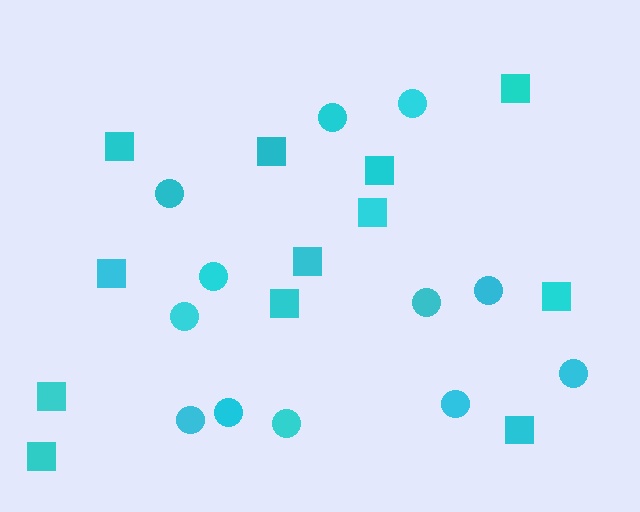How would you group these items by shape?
There are 2 groups: one group of squares (12) and one group of circles (12).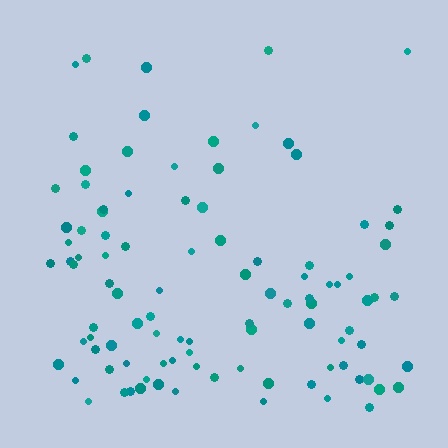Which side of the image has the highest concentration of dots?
The bottom.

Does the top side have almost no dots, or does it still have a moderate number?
Still a moderate number, just noticeably fewer than the bottom.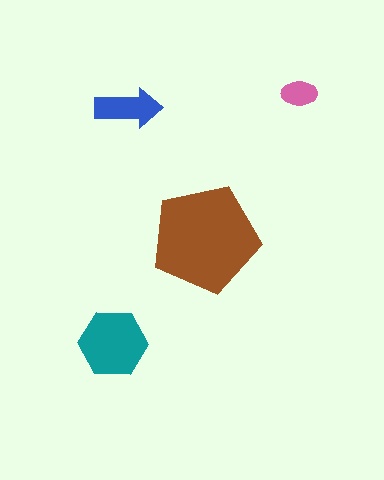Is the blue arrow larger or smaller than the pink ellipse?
Larger.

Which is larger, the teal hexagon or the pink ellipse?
The teal hexagon.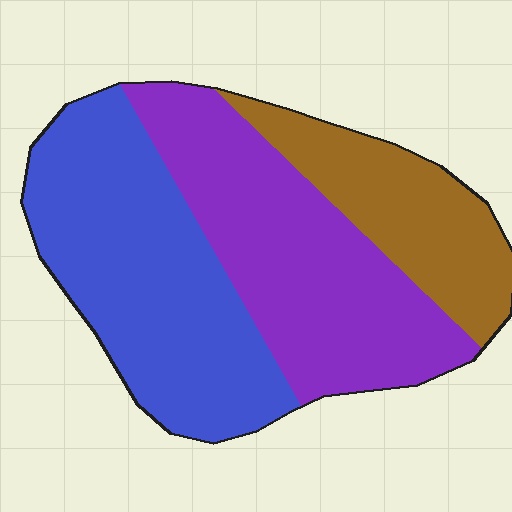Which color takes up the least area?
Brown, at roughly 20%.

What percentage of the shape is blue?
Blue covers about 40% of the shape.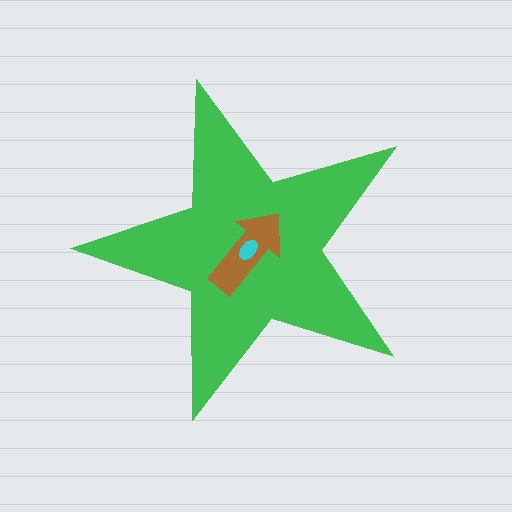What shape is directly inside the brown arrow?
The cyan ellipse.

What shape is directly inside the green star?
The brown arrow.